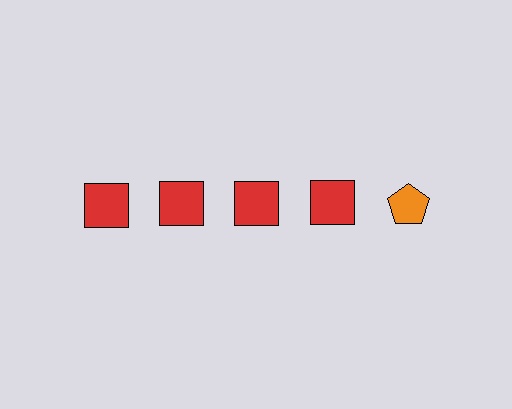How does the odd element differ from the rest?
It differs in both color (orange instead of red) and shape (pentagon instead of square).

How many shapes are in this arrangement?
There are 5 shapes arranged in a grid pattern.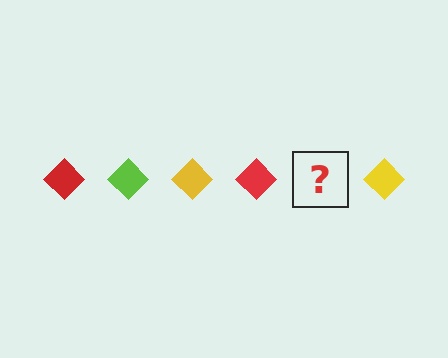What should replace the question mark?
The question mark should be replaced with a lime diamond.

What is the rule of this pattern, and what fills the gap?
The rule is that the pattern cycles through red, lime, yellow diamonds. The gap should be filled with a lime diamond.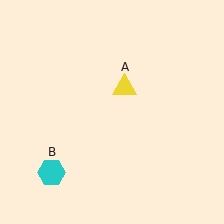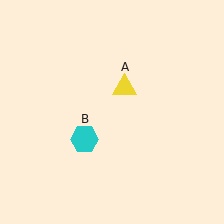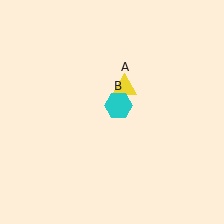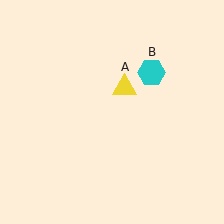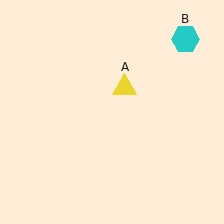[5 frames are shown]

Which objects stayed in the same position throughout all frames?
Yellow triangle (object A) remained stationary.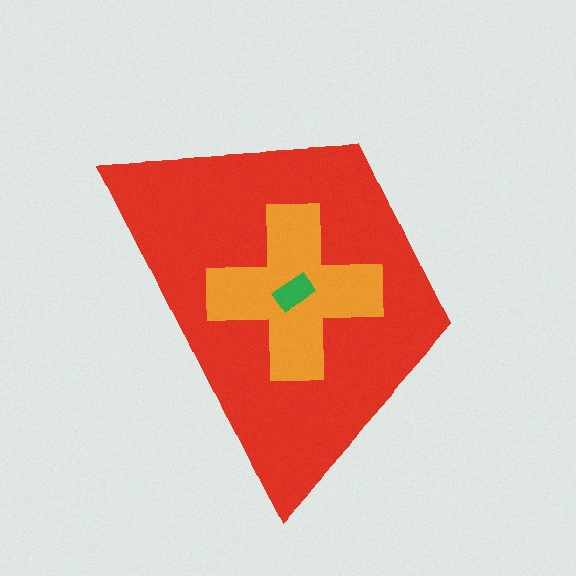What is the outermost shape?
The red trapezoid.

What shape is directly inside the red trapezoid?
The orange cross.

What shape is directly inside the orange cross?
The green rectangle.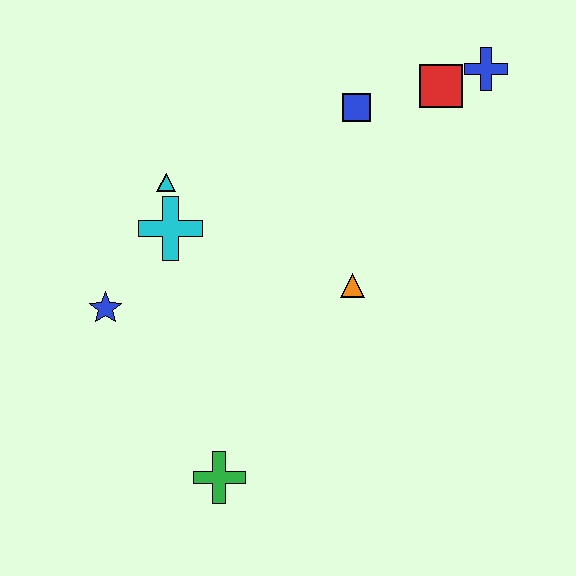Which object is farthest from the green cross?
The blue cross is farthest from the green cross.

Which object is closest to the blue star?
The cyan cross is closest to the blue star.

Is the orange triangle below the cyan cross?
Yes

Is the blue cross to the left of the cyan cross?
No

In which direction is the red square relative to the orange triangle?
The red square is above the orange triangle.